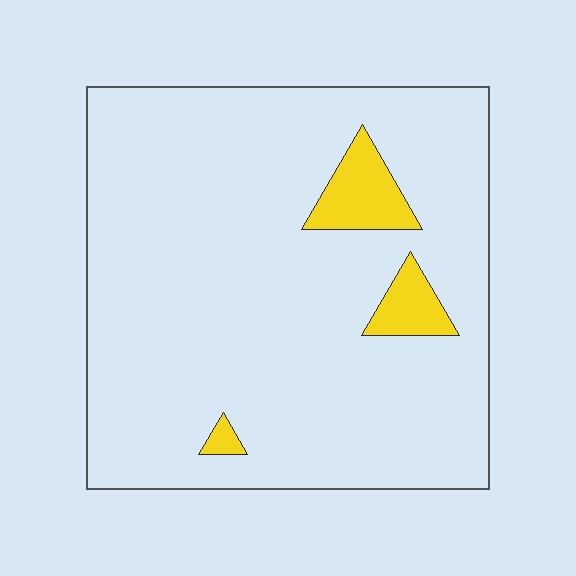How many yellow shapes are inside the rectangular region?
3.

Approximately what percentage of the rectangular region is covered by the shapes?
Approximately 5%.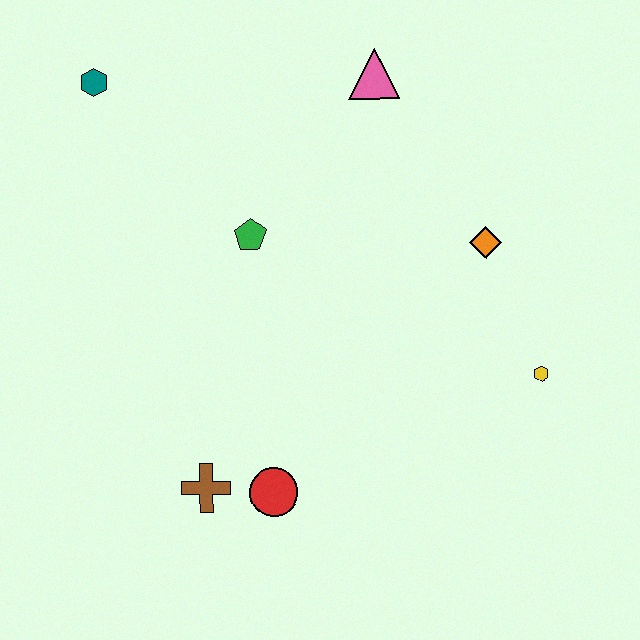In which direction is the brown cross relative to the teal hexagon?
The brown cross is below the teal hexagon.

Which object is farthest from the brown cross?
The pink triangle is farthest from the brown cross.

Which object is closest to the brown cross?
The red circle is closest to the brown cross.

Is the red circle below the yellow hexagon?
Yes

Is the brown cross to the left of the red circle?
Yes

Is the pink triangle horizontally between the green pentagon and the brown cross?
No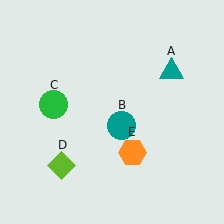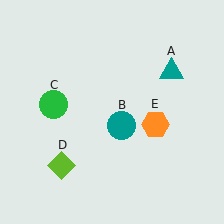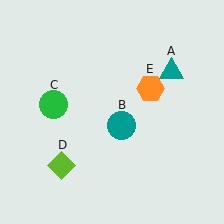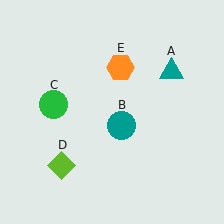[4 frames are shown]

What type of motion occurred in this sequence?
The orange hexagon (object E) rotated counterclockwise around the center of the scene.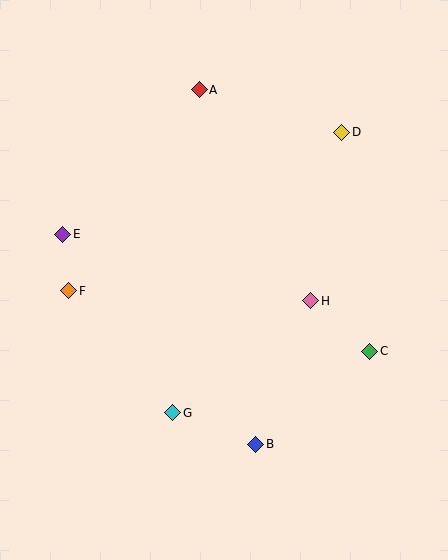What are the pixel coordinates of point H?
Point H is at (311, 301).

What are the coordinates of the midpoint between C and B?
The midpoint between C and B is at (313, 398).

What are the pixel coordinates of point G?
Point G is at (173, 413).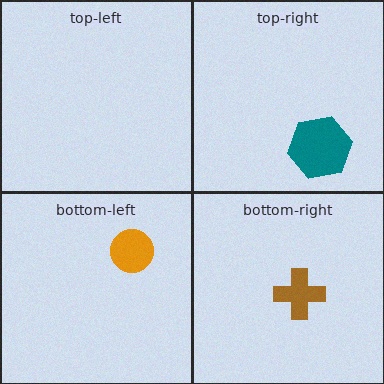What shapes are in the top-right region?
The teal hexagon.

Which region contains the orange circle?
The bottom-left region.